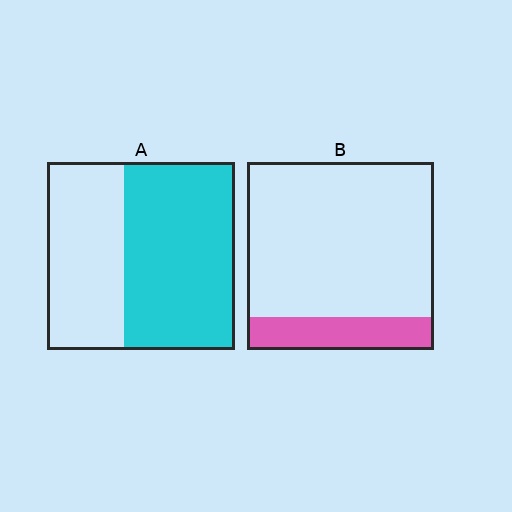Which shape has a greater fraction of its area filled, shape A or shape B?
Shape A.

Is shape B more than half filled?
No.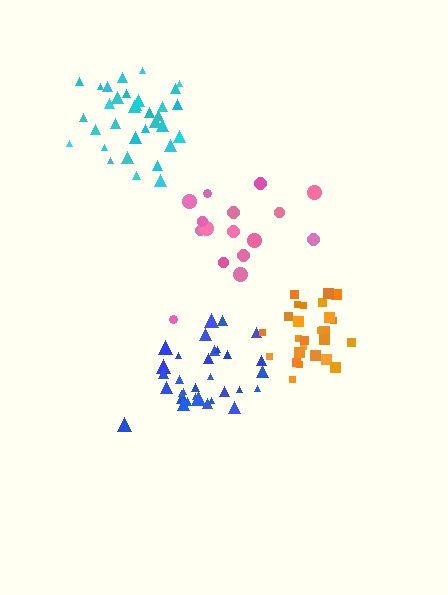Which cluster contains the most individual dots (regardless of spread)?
Cyan (33).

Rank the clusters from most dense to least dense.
orange, cyan, blue, pink.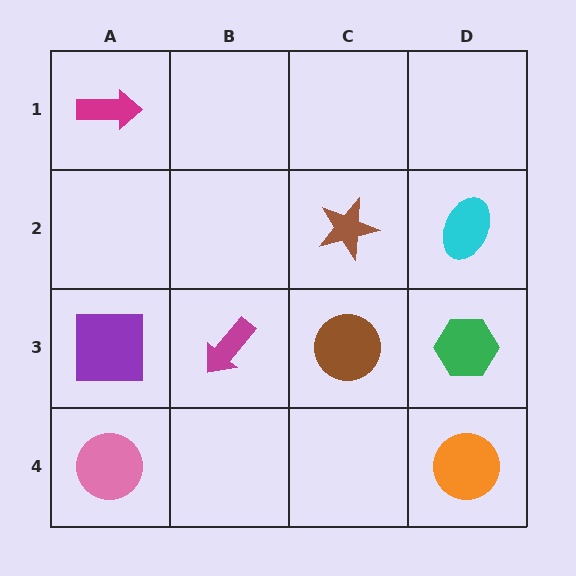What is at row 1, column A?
A magenta arrow.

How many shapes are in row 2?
2 shapes.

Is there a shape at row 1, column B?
No, that cell is empty.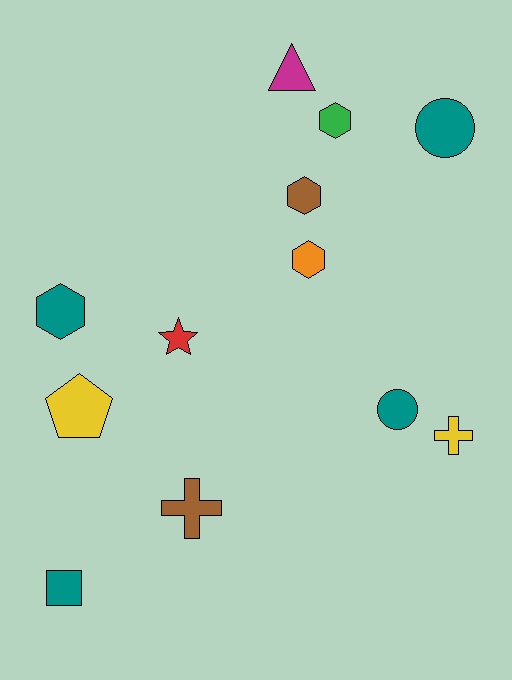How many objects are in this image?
There are 12 objects.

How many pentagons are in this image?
There is 1 pentagon.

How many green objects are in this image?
There is 1 green object.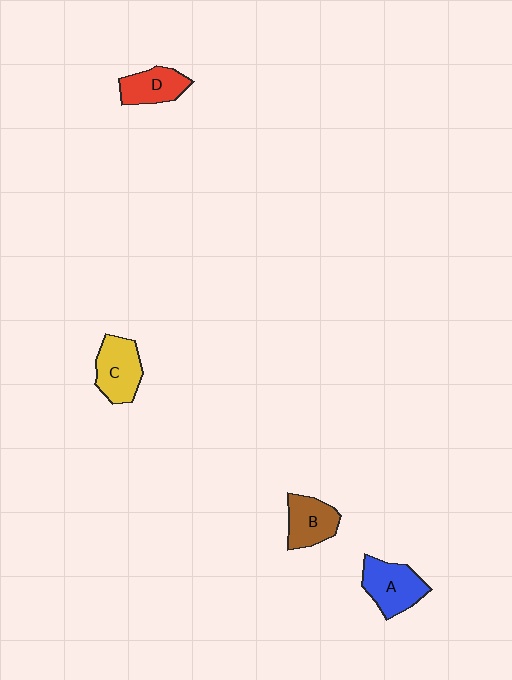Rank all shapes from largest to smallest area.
From largest to smallest: A (blue), C (yellow), B (brown), D (red).